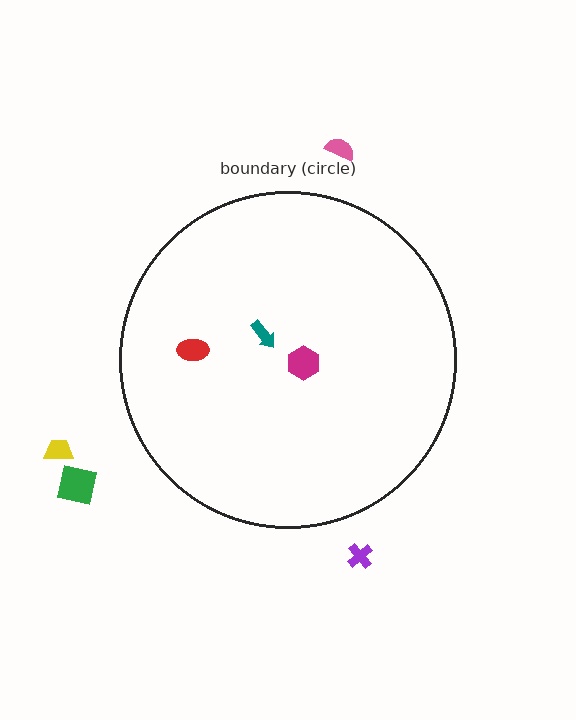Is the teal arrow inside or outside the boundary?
Inside.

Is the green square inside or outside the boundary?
Outside.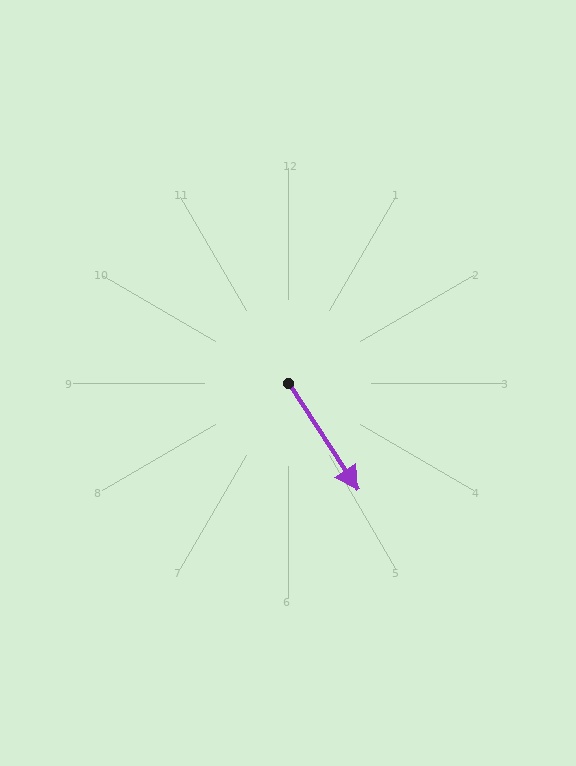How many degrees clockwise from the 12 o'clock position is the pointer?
Approximately 147 degrees.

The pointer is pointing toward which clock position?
Roughly 5 o'clock.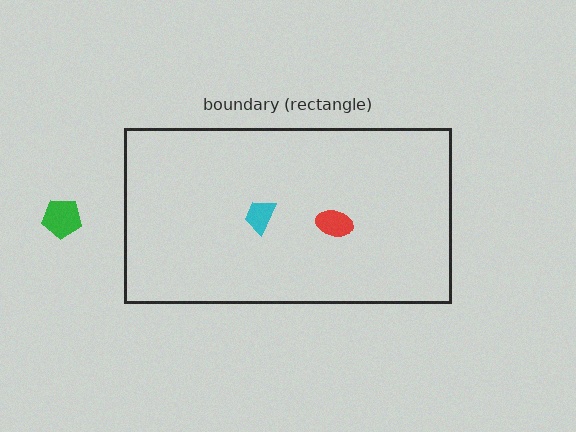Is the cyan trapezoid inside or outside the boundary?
Inside.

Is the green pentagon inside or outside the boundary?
Outside.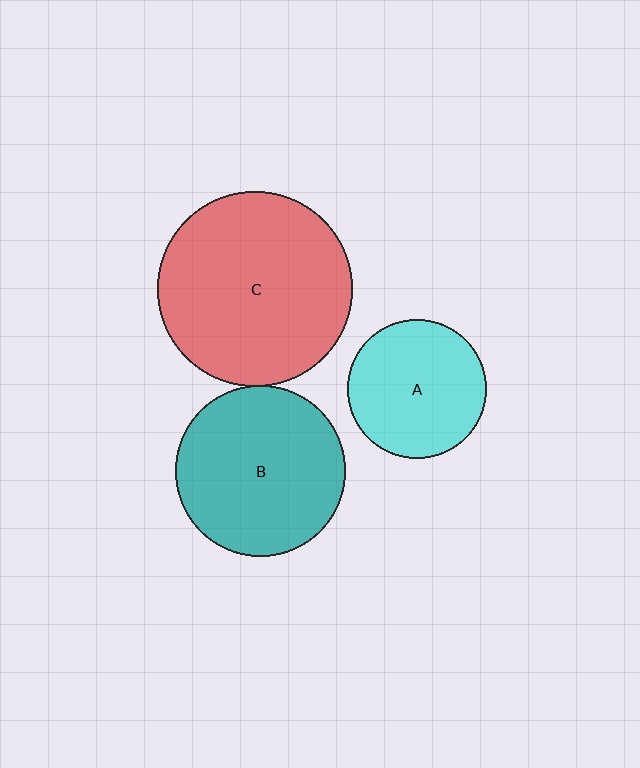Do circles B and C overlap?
Yes.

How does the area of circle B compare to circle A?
Approximately 1.5 times.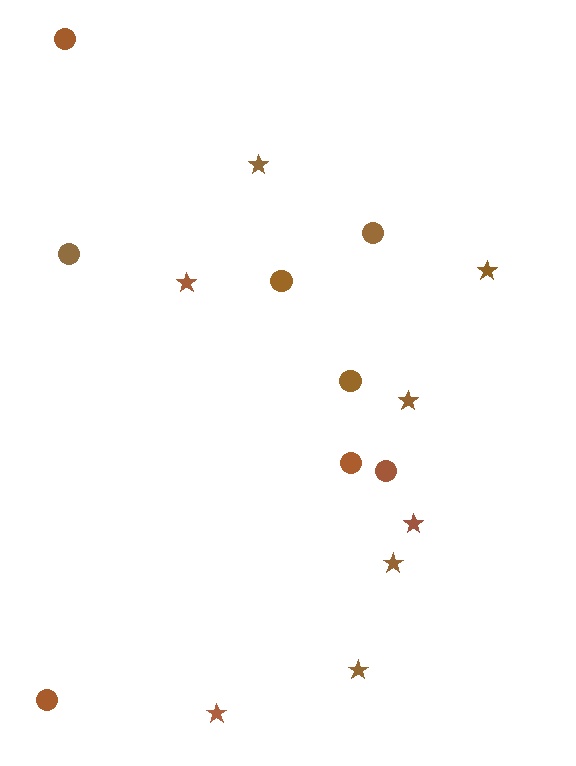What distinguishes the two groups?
There are 2 groups: one group of stars (8) and one group of circles (8).